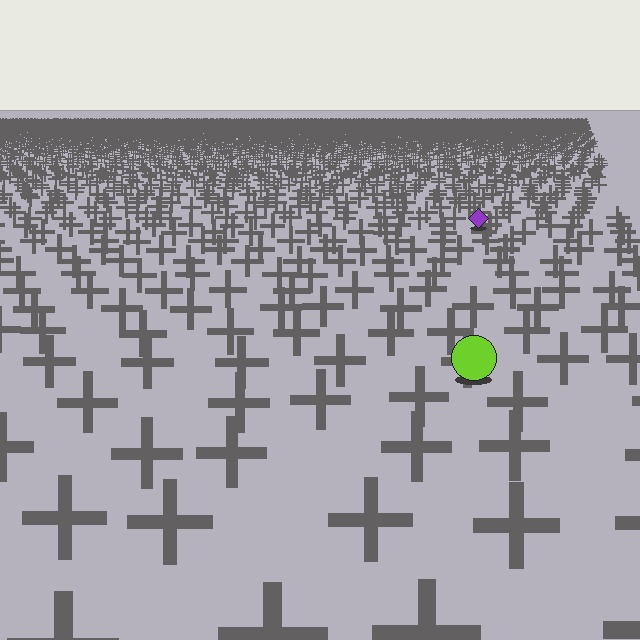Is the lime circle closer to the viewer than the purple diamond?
Yes. The lime circle is closer — you can tell from the texture gradient: the ground texture is coarser near it.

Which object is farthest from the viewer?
The purple diamond is farthest from the viewer. It appears smaller and the ground texture around it is denser.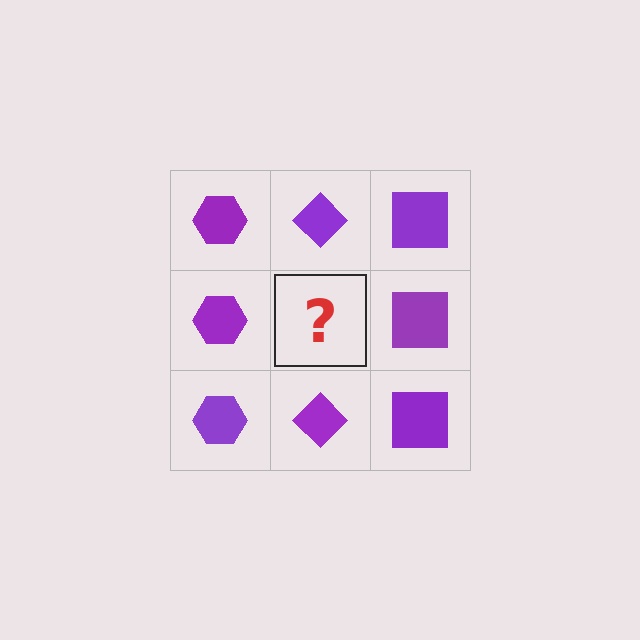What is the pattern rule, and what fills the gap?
The rule is that each column has a consistent shape. The gap should be filled with a purple diamond.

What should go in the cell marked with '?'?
The missing cell should contain a purple diamond.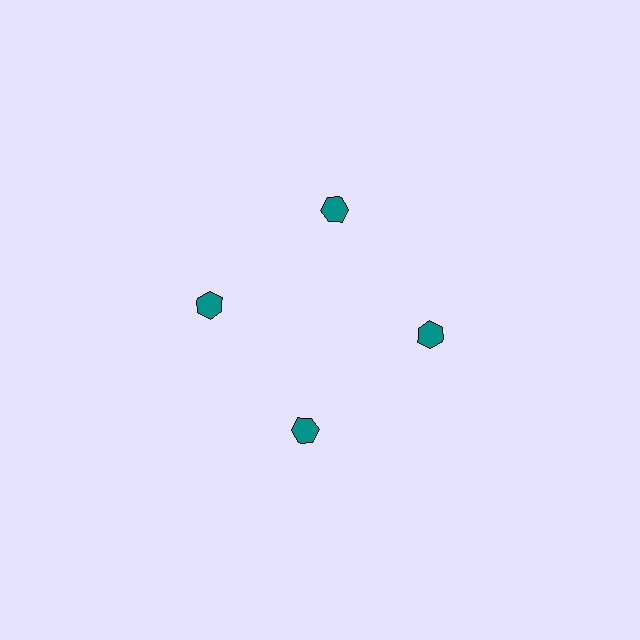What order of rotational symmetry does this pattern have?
This pattern has 4-fold rotational symmetry.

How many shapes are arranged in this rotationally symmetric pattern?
There are 4 shapes, arranged in 4 groups of 1.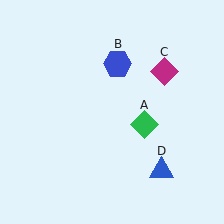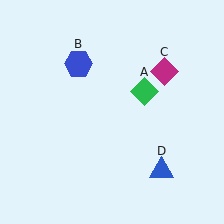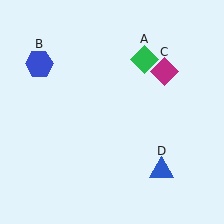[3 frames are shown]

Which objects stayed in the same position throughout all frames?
Magenta diamond (object C) and blue triangle (object D) remained stationary.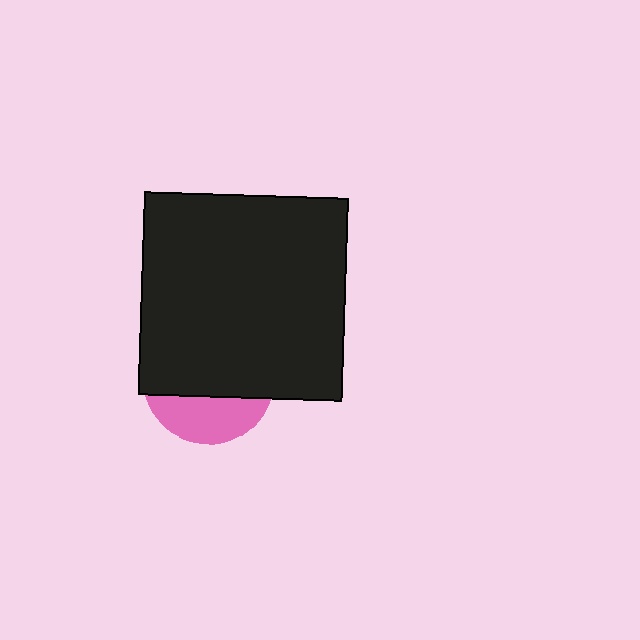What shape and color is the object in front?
The object in front is a black square.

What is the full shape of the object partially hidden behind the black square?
The partially hidden object is a pink circle.